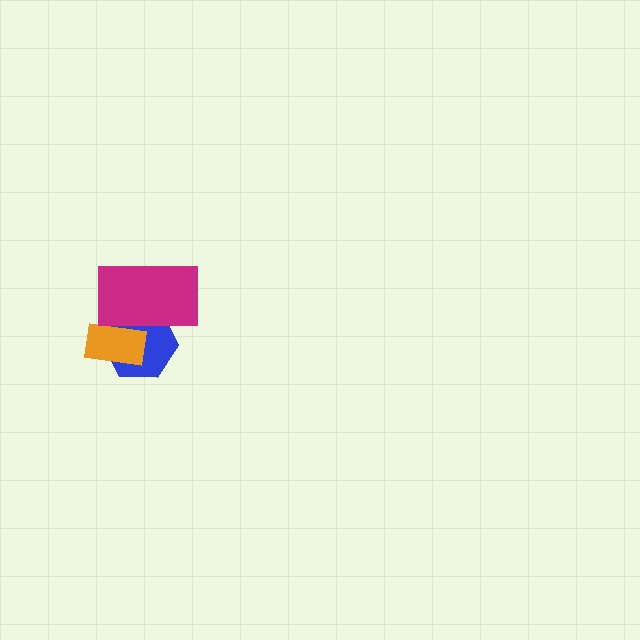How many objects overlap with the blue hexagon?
2 objects overlap with the blue hexagon.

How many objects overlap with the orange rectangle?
2 objects overlap with the orange rectangle.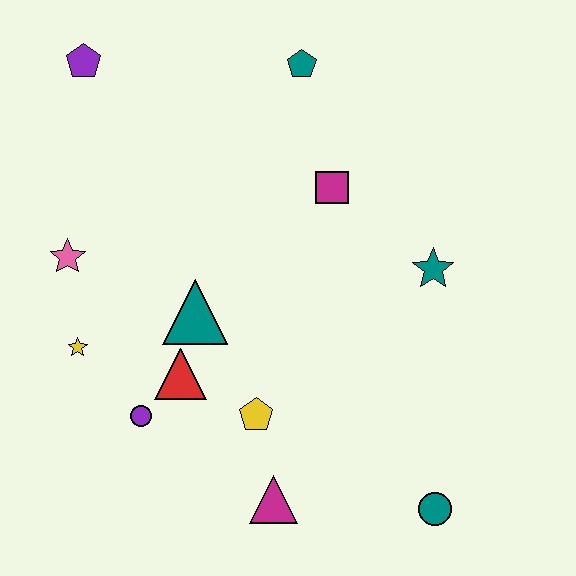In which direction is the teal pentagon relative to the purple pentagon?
The teal pentagon is to the right of the purple pentagon.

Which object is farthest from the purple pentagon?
The teal circle is farthest from the purple pentagon.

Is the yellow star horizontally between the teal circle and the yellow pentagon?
No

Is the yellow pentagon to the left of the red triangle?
No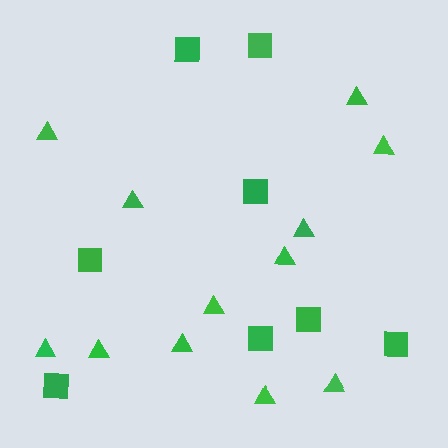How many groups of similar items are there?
There are 2 groups: one group of triangles (12) and one group of squares (8).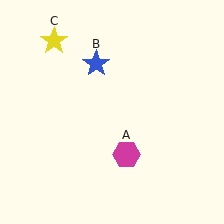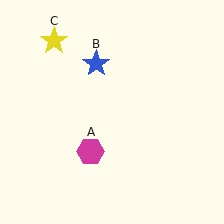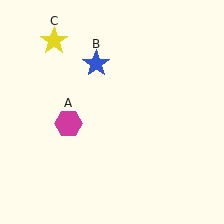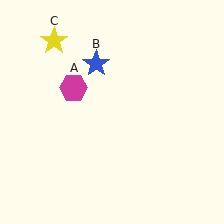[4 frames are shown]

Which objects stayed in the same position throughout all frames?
Blue star (object B) and yellow star (object C) remained stationary.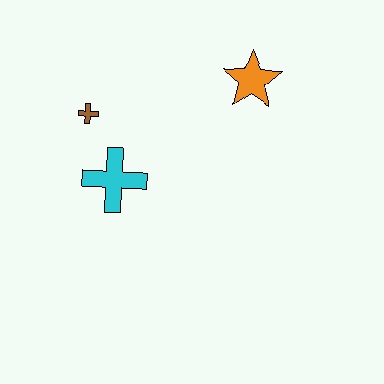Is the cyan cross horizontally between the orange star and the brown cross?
Yes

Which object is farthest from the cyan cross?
The orange star is farthest from the cyan cross.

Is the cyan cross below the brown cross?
Yes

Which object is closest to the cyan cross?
The brown cross is closest to the cyan cross.